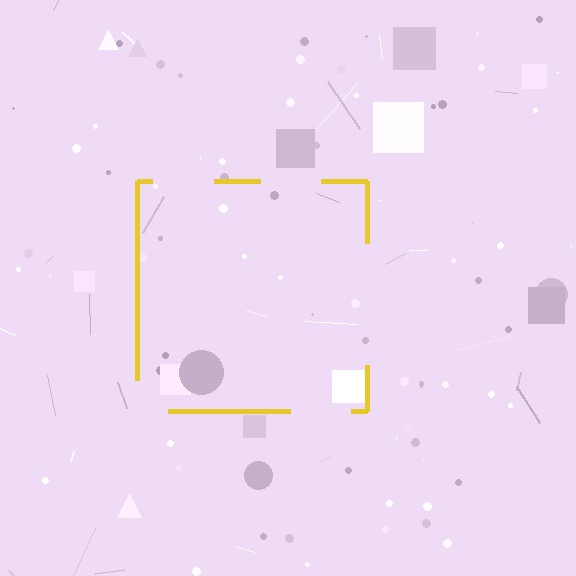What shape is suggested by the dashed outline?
The dashed outline suggests a square.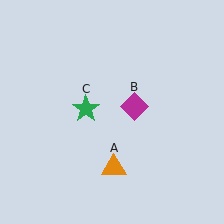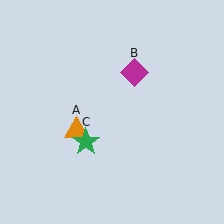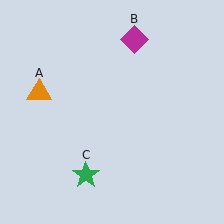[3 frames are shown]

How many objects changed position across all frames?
3 objects changed position: orange triangle (object A), magenta diamond (object B), green star (object C).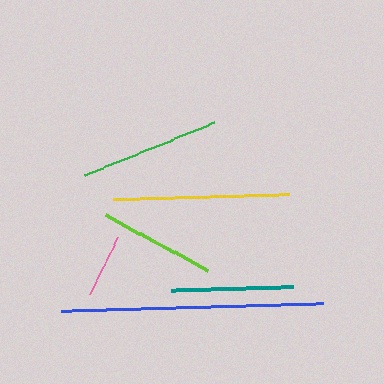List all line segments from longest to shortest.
From longest to shortest: blue, yellow, green, teal, lime, pink.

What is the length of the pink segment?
The pink segment is approximately 63 pixels long.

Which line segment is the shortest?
The pink line is the shortest at approximately 63 pixels.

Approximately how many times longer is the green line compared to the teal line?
The green line is approximately 1.1 times the length of the teal line.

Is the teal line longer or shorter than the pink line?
The teal line is longer than the pink line.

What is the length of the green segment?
The green segment is approximately 140 pixels long.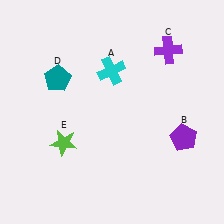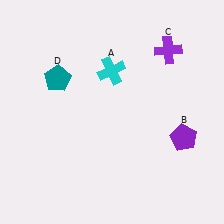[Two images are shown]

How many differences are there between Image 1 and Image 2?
There is 1 difference between the two images.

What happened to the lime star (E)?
The lime star (E) was removed in Image 2. It was in the bottom-left area of Image 1.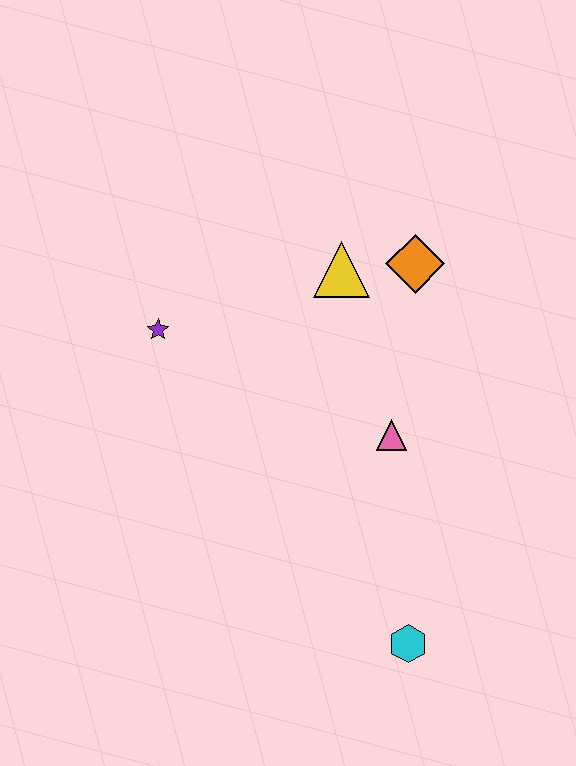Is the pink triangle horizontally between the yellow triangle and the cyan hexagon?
Yes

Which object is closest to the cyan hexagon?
The pink triangle is closest to the cyan hexagon.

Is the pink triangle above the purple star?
No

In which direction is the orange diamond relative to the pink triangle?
The orange diamond is above the pink triangle.